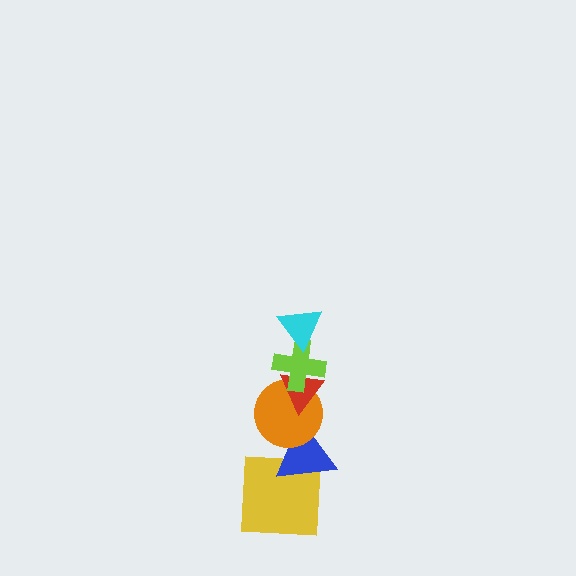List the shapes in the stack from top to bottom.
From top to bottom: the cyan triangle, the lime cross, the red triangle, the orange circle, the blue triangle, the yellow square.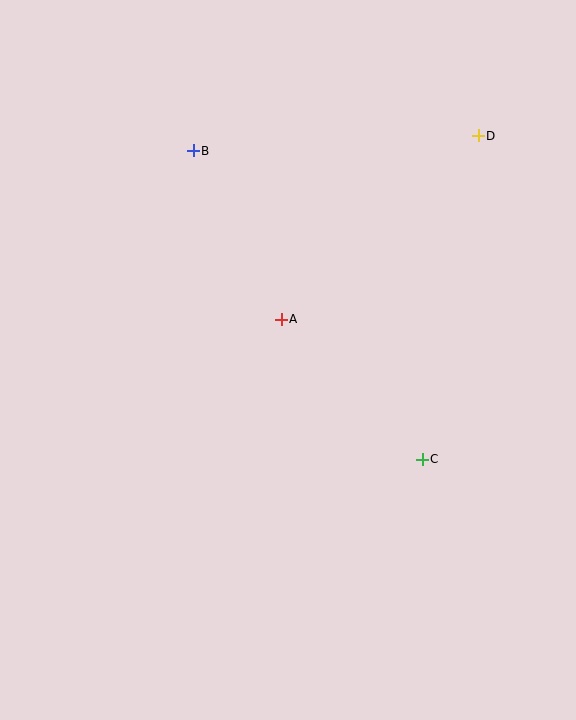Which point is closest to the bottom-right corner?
Point C is closest to the bottom-right corner.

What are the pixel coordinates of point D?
Point D is at (478, 136).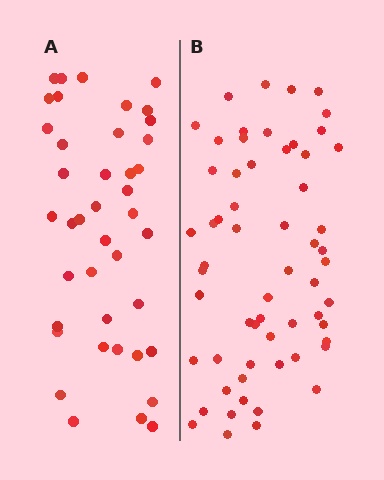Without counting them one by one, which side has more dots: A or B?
Region B (the right region) has more dots.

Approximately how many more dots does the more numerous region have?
Region B has approximately 20 more dots than region A.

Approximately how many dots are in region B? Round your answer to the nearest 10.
About 60 dots.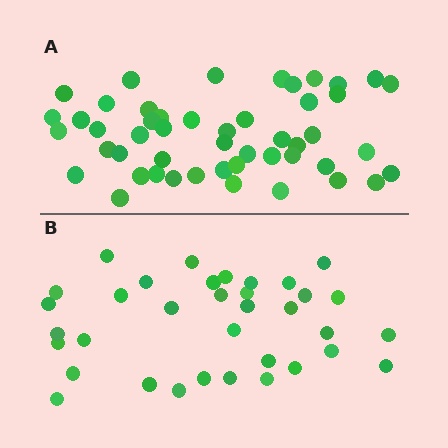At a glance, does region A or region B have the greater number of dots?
Region A (the top region) has more dots.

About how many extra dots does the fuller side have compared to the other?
Region A has approximately 15 more dots than region B.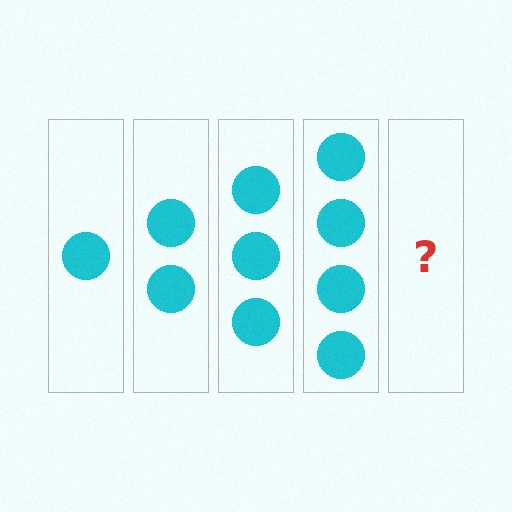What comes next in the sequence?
The next element should be 5 circles.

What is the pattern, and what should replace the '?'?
The pattern is that each step adds one more circle. The '?' should be 5 circles.